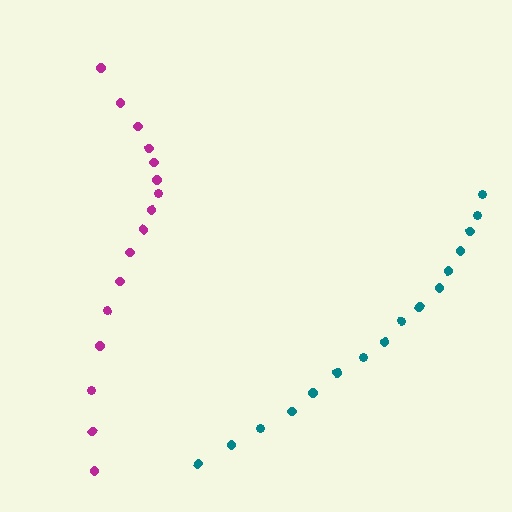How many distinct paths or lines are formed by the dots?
There are 2 distinct paths.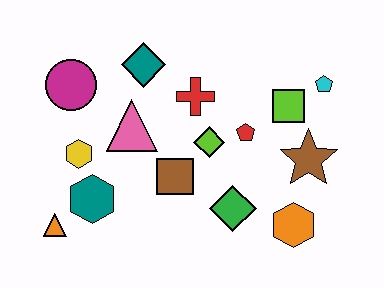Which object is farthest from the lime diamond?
The orange triangle is farthest from the lime diamond.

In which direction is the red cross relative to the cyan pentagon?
The red cross is to the left of the cyan pentagon.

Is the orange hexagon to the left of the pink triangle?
No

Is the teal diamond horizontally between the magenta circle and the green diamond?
Yes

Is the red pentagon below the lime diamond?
No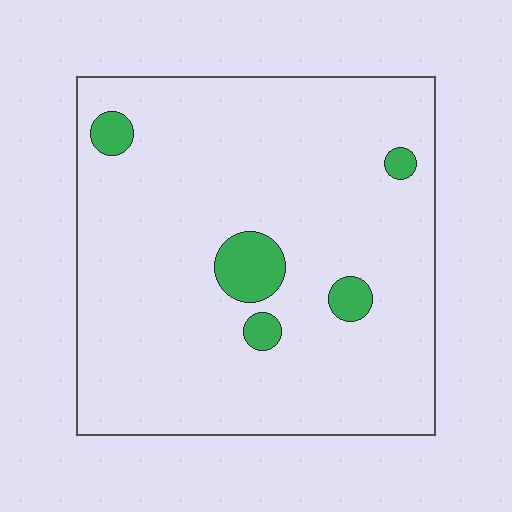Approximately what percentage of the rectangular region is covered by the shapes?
Approximately 5%.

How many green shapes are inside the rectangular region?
5.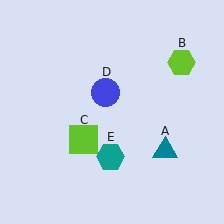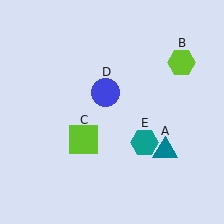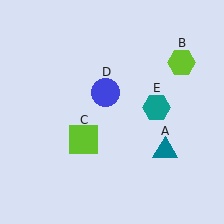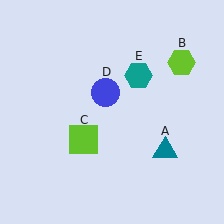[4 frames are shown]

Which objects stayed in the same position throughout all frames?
Teal triangle (object A) and lime hexagon (object B) and lime square (object C) and blue circle (object D) remained stationary.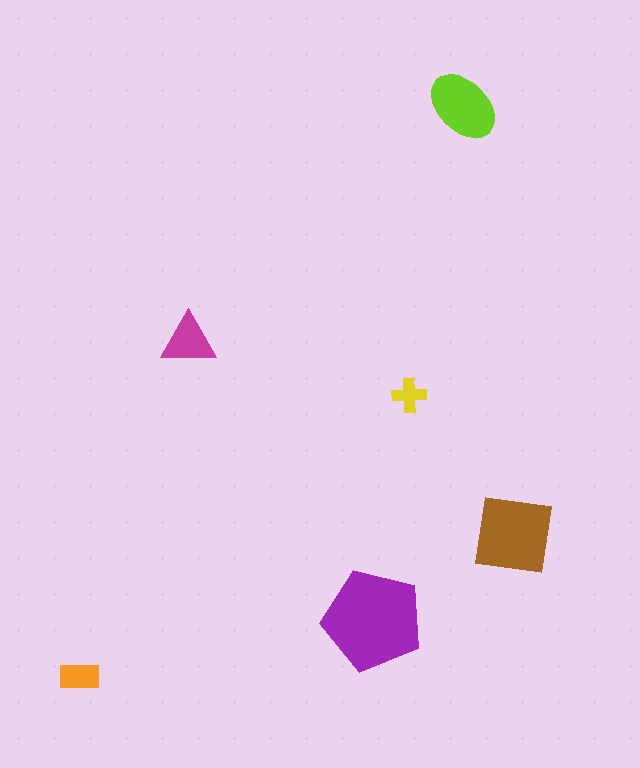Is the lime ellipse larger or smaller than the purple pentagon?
Smaller.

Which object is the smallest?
The yellow cross.